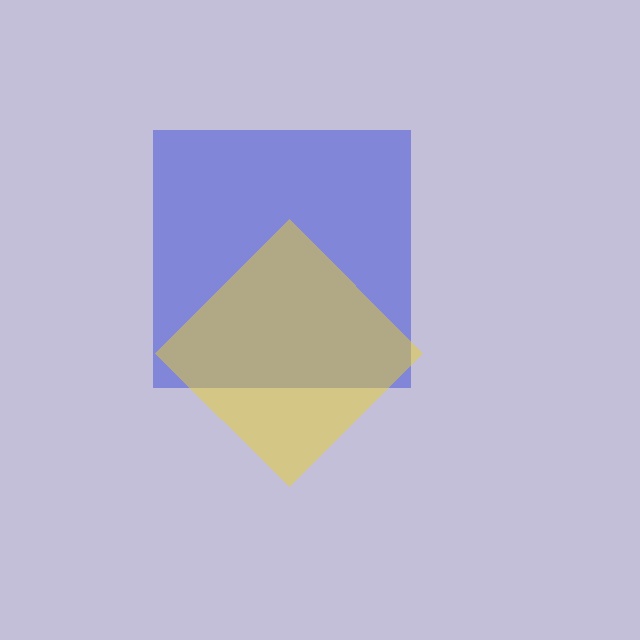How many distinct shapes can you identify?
There are 2 distinct shapes: a blue square, a yellow diamond.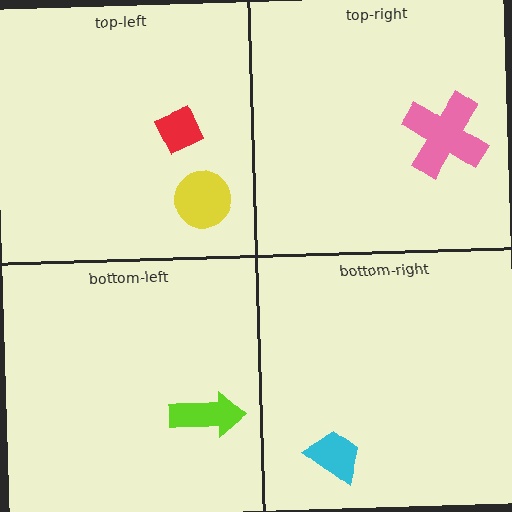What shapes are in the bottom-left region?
The lime arrow.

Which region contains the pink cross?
The top-right region.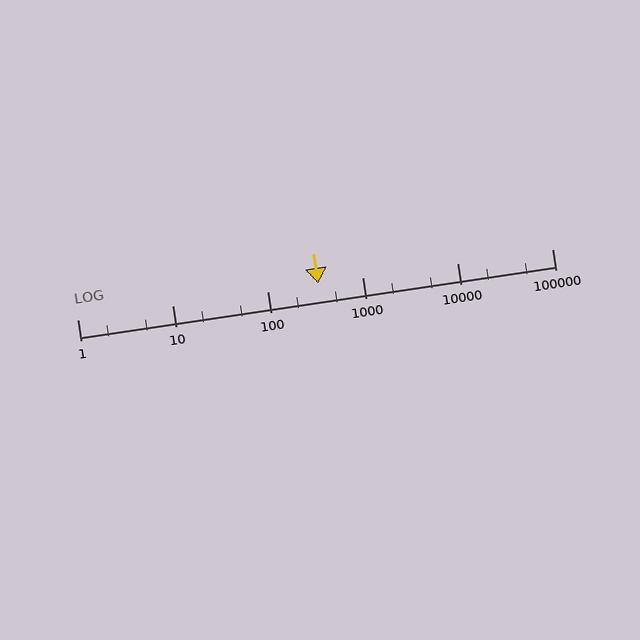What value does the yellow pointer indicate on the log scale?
The pointer indicates approximately 340.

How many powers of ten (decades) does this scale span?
The scale spans 5 decades, from 1 to 100000.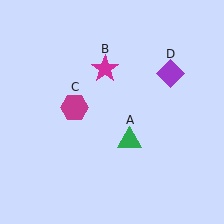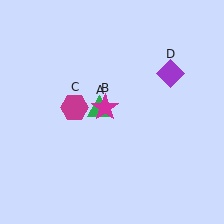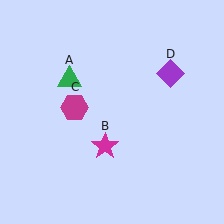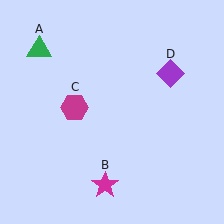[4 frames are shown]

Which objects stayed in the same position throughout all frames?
Magenta hexagon (object C) and purple diamond (object D) remained stationary.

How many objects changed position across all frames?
2 objects changed position: green triangle (object A), magenta star (object B).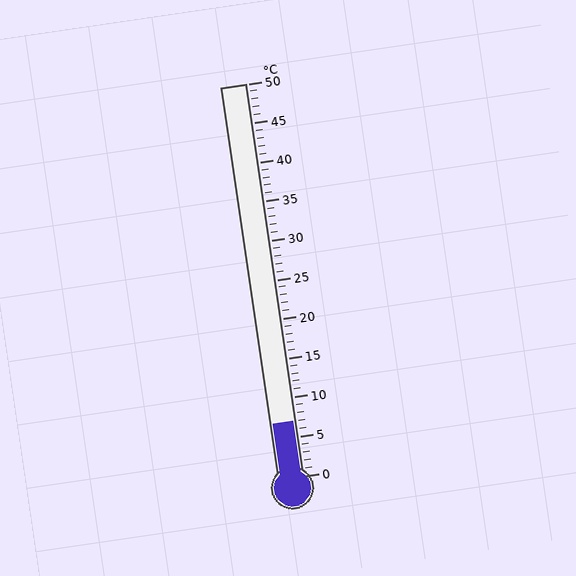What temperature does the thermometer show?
The thermometer shows approximately 7°C.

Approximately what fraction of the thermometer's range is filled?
The thermometer is filled to approximately 15% of its range.